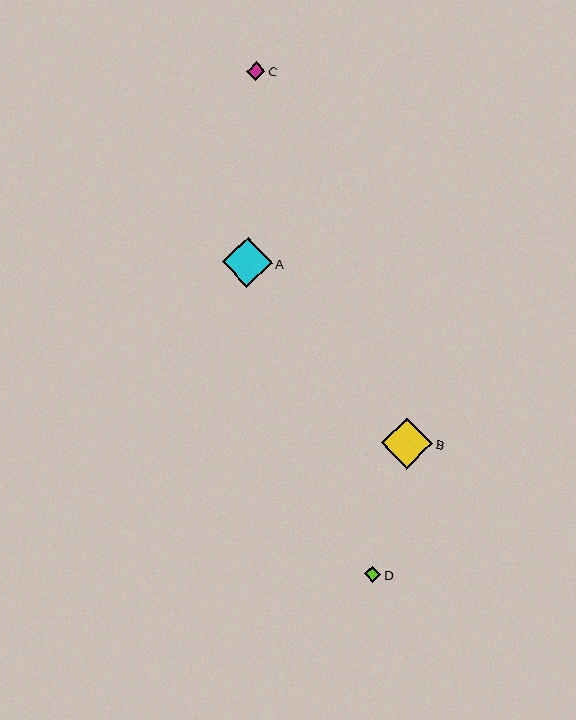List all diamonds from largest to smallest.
From largest to smallest: B, A, C, D.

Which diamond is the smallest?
Diamond D is the smallest with a size of approximately 16 pixels.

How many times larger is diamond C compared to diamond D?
Diamond C is approximately 1.2 times the size of diamond D.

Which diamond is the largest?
Diamond B is the largest with a size of approximately 51 pixels.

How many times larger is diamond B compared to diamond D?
Diamond B is approximately 3.2 times the size of diamond D.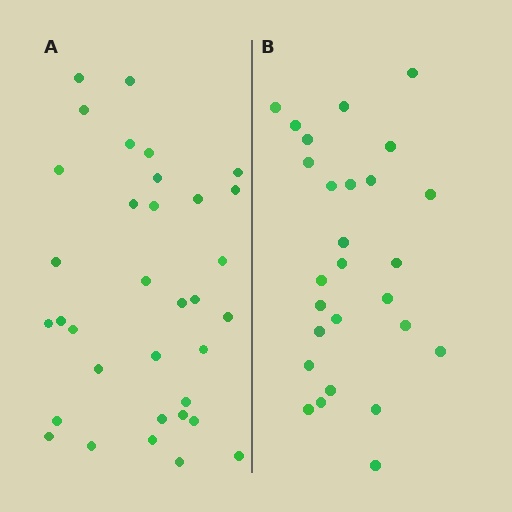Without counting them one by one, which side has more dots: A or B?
Region A (the left region) has more dots.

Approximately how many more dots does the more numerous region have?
Region A has roughly 8 or so more dots than region B.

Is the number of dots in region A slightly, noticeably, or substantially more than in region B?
Region A has noticeably more, but not dramatically so. The ratio is roughly 1.3 to 1.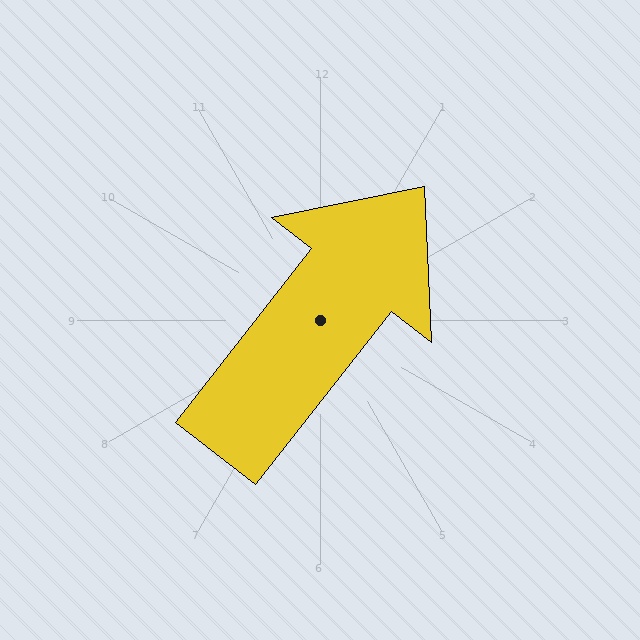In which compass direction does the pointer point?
Northeast.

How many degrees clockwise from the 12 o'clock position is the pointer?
Approximately 38 degrees.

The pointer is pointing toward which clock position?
Roughly 1 o'clock.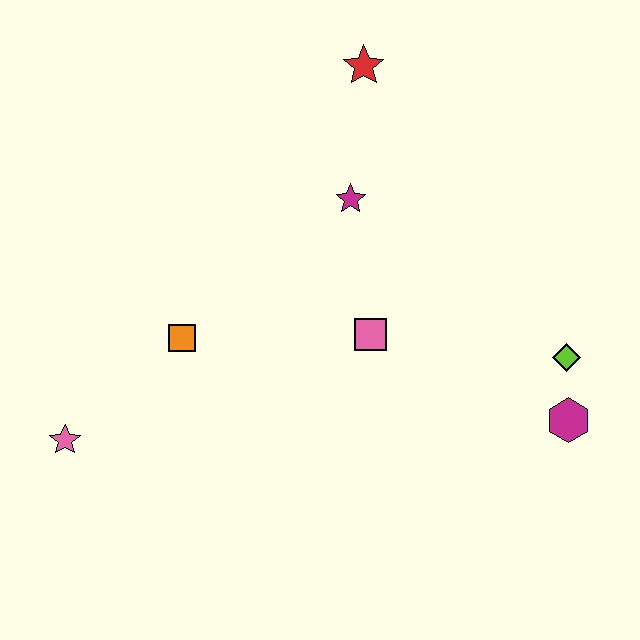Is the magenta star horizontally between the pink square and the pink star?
Yes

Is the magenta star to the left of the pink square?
Yes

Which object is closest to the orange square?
The pink star is closest to the orange square.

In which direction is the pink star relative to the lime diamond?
The pink star is to the left of the lime diamond.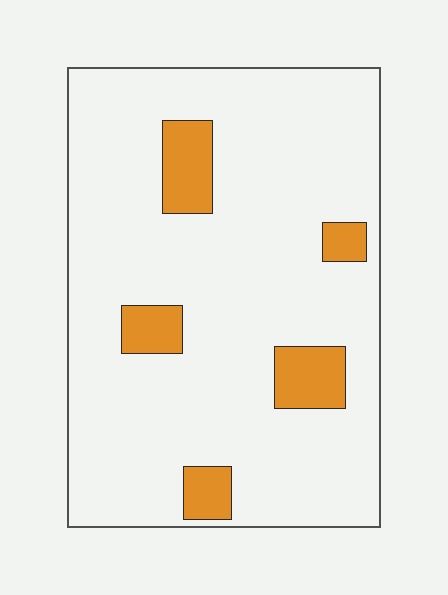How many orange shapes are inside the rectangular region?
5.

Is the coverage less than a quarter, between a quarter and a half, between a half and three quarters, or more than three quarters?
Less than a quarter.